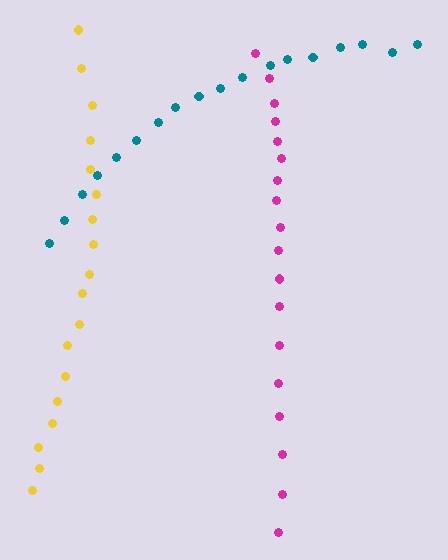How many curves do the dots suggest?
There are 3 distinct paths.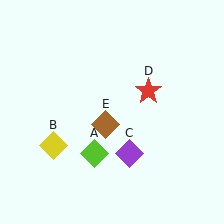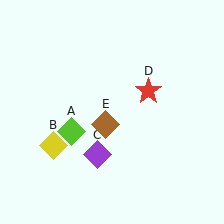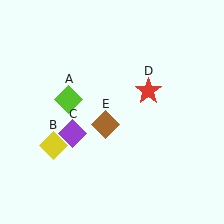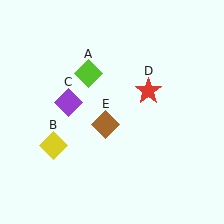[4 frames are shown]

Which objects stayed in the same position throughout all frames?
Yellow diamond (object B) and red star (object D) and brown diamond (object E) remained stationary.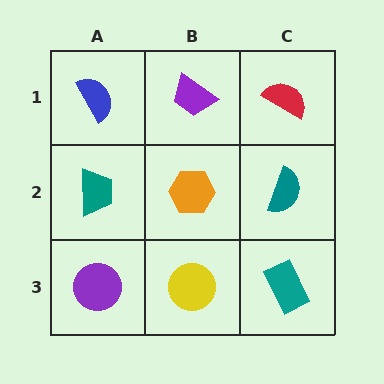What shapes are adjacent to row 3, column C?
A teal semicircle (row 2, column C), a yellow circle (row 3, column B).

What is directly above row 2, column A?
A blue semicircle.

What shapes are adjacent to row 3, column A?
A teal trapezoid (row 2, column A), a yellow circle (row 3, column B).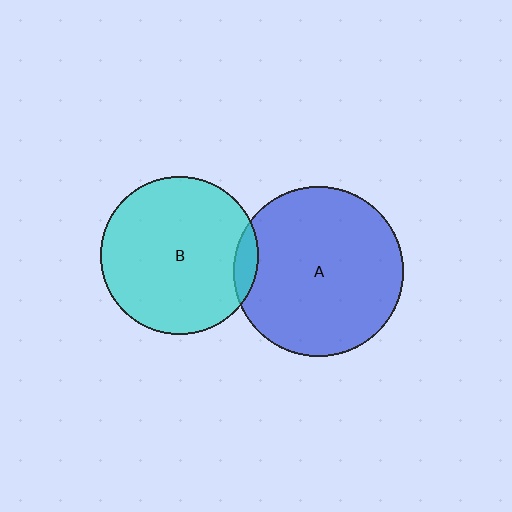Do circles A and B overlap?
Yes.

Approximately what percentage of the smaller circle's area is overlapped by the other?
Approximately 5%.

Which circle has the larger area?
Circle A (blue).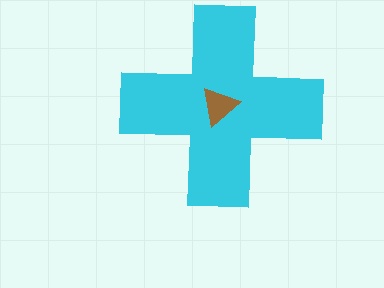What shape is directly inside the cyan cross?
The brown triangle.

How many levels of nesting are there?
2.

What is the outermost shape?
The cyan cross.